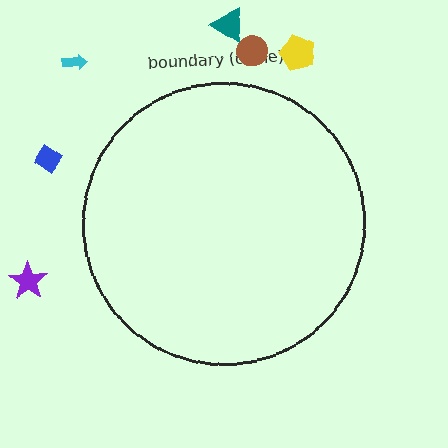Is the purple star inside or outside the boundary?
Outside.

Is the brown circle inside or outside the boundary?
Outside.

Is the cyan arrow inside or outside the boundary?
Outside.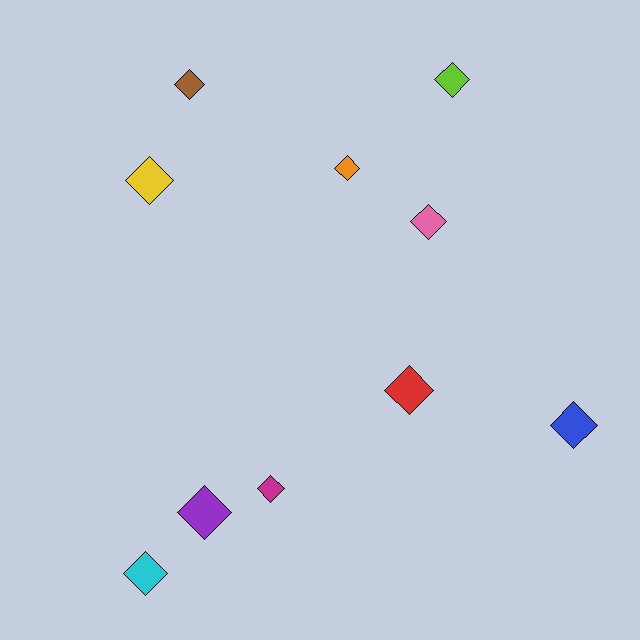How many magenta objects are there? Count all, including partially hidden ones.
There is 1 magenta object.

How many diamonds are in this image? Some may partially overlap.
There are 10 diamonds.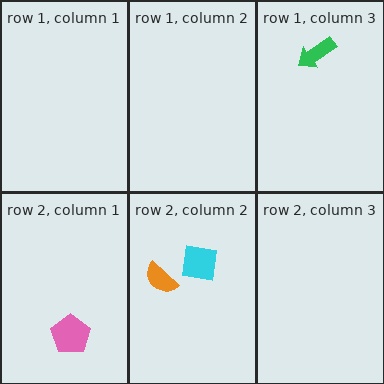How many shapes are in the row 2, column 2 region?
2.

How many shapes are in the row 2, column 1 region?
1.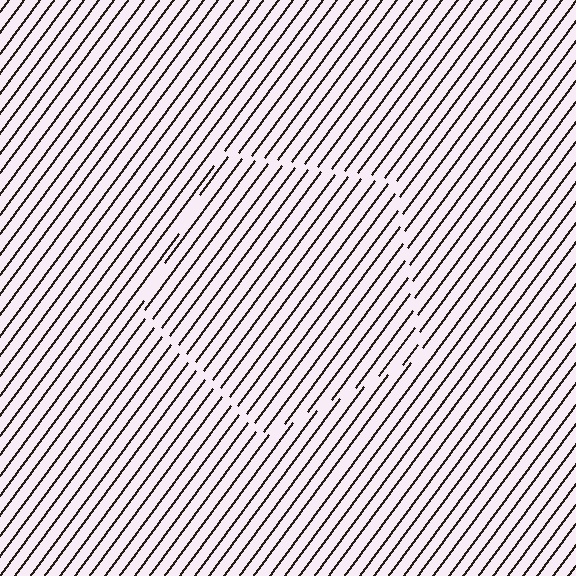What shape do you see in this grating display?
An illusory pentagon. The interior of the shape contains the same grating, shifted by half a period — the contour is defined by the phase discontinuity where line-ends from the inner and outer gratings abut.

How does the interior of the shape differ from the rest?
The interior of the shape contains the same grating, shifted by half a period — the contour is defined by the phase discontinuity where line-ends from the inner and outer gratings abut.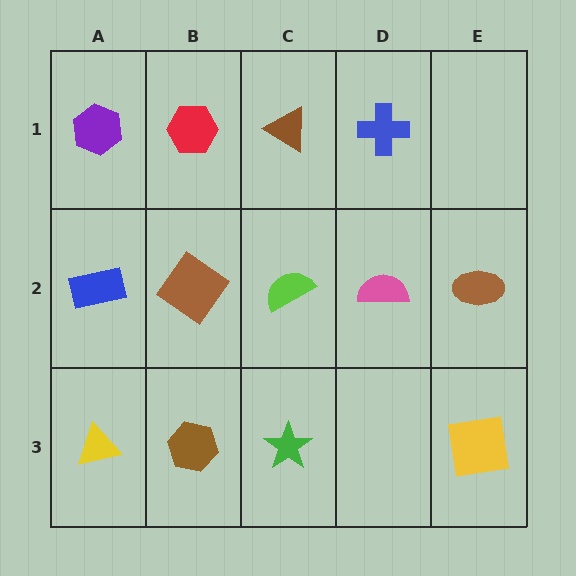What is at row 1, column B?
A red hexagon.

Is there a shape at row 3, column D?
No, that cell is empty.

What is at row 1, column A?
A purple hexagon.